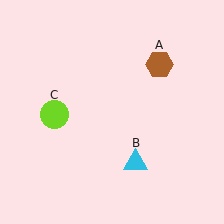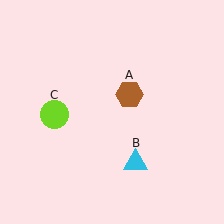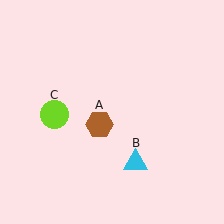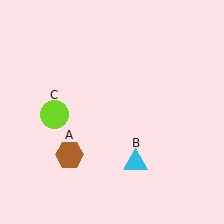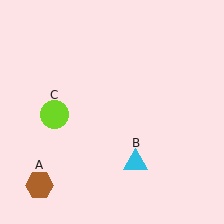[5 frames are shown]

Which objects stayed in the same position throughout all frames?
Cyan triangle (object B) and lime circle (object C) remained stationary.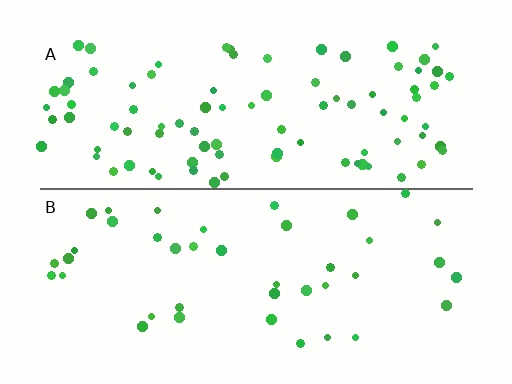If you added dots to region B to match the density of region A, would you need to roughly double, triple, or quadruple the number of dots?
Approximately double.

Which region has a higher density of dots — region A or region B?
A (the top).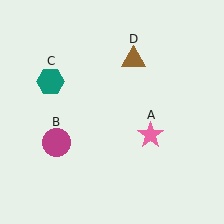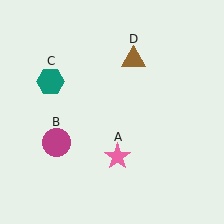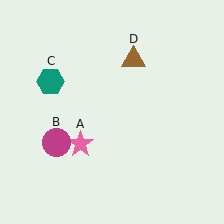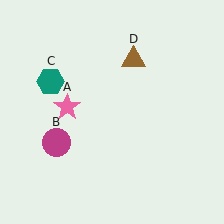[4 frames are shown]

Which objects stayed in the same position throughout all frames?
Magenta circle (object B) and teal hexagon (object C) and brown triangle (object D) remained stationary.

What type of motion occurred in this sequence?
The pink star (object A) rotated clockwise around the center of the scene.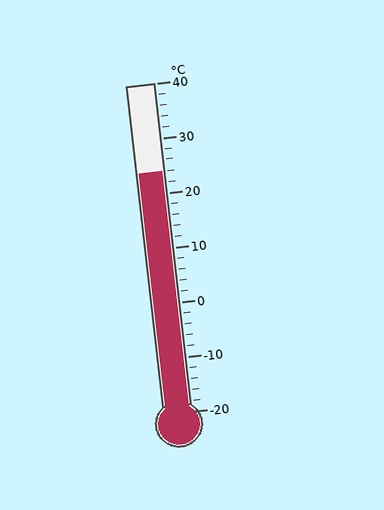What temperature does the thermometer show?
The thermometer shows approximately 24°C.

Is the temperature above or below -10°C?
The temperature is above -10°C.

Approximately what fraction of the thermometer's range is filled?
The thermometer is filled to approximately 75% of its range.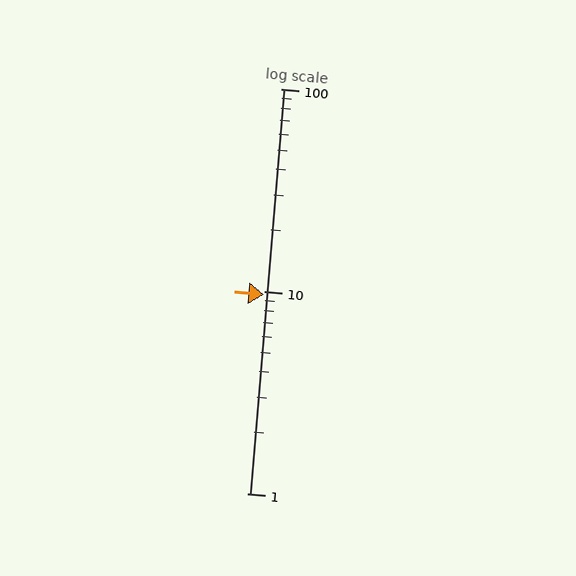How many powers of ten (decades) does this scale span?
The scale spans 2 decades, from 1 to 100.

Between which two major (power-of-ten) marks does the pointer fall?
The pointer is between 1 and 10.